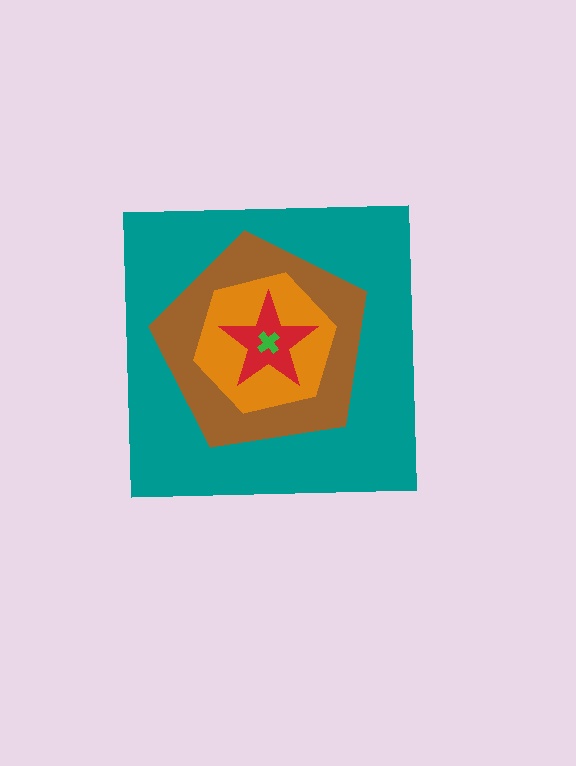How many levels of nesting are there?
5.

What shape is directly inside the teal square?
The brown pentagon.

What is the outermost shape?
The teal square.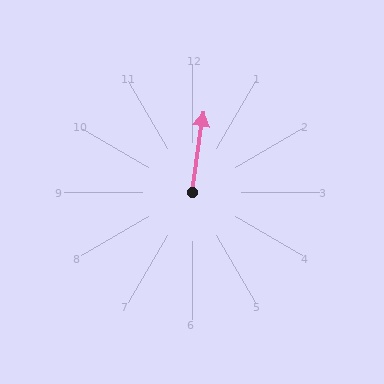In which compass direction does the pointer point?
North.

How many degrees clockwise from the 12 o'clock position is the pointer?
Approximately 8 degrees.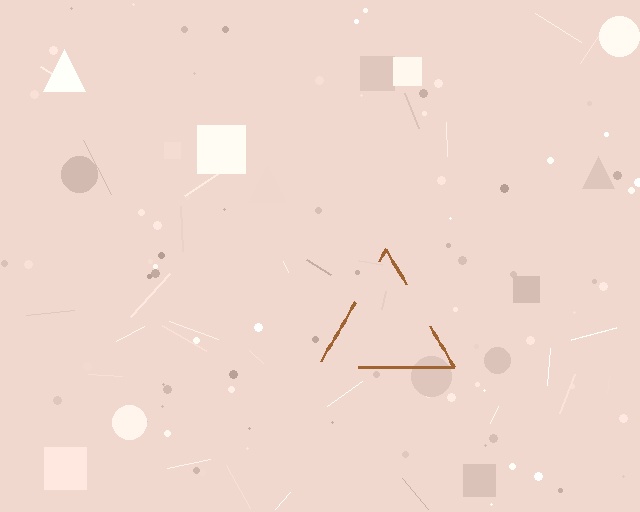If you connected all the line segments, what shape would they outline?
They would outline a triangle.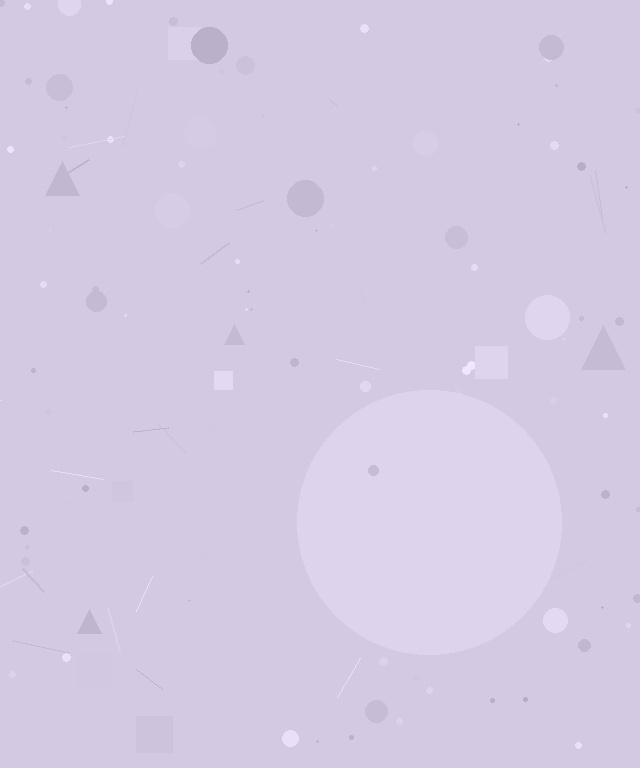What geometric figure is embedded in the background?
A circle is embedded in the background.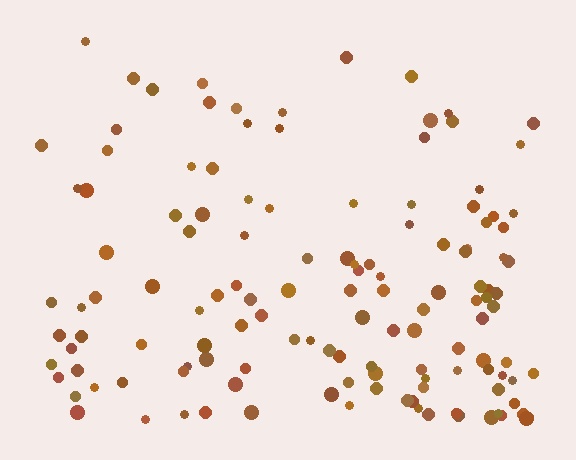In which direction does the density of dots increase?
From top to bottom, with the bottom side densest.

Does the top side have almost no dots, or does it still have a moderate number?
Still a moderate number, just noticeably fewer than the bottom.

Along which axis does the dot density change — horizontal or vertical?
Vertical.